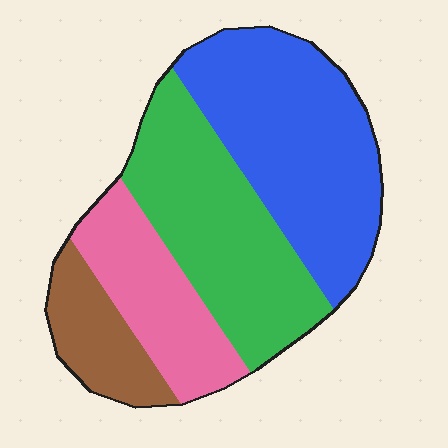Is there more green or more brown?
Green.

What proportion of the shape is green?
Green takes up between a quarter and a half of the shape.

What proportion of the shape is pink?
Pink covers 19% of the shape.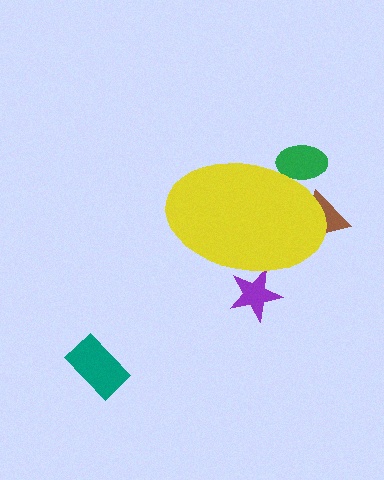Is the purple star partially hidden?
Yes, the purple star is partially hidden behind the yellow ellipse.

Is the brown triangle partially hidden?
Yes, the brown triangle is partially hidden behind the yellow ellipse.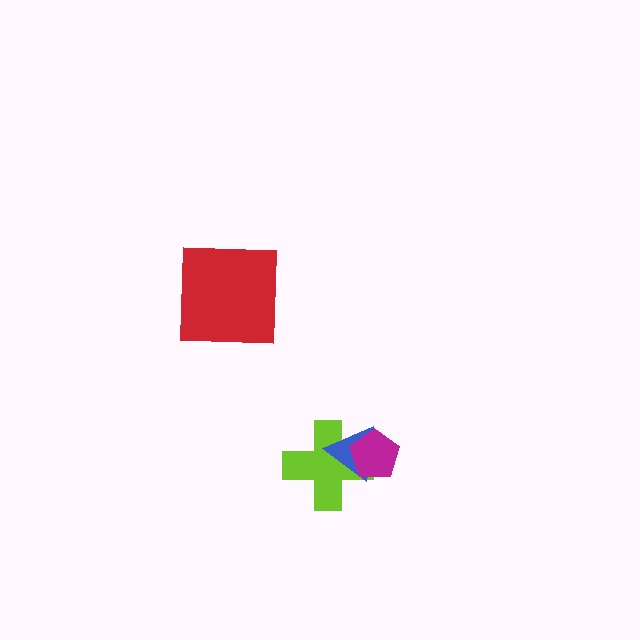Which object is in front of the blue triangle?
The magenta pentagon is in front of the blue triangle.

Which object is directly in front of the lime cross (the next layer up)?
The blue triangle is directly in front of the lime cross.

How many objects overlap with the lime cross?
2 objects overlap with the lime cross.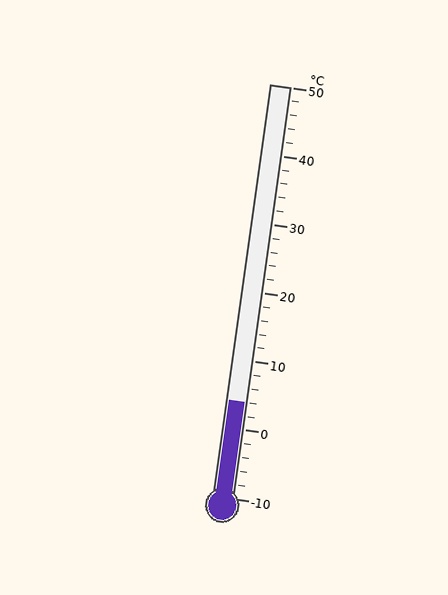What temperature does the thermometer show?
The thermometer shows approximately 4°C.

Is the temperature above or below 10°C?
The temperature is below 10°C.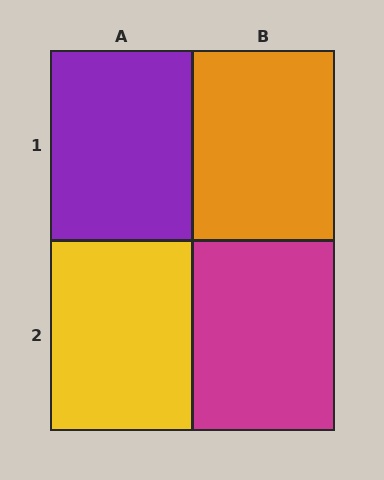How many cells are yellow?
1 cell is yellow.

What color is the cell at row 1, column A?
Purple.